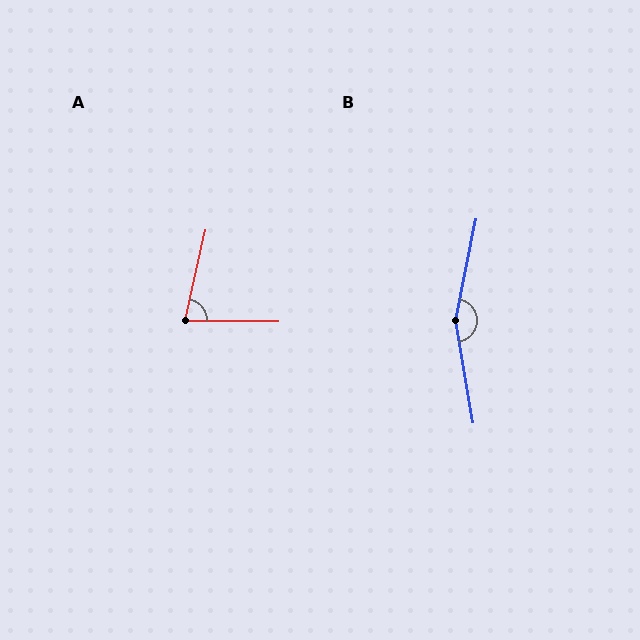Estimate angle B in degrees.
Approximately 159 degrees.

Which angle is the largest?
B, at approximately 159 degrees.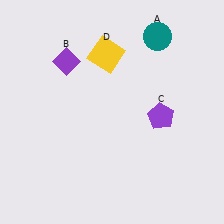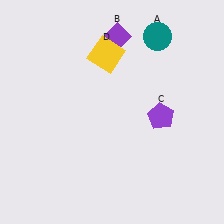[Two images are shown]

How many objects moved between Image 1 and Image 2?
1 object moved between the two images.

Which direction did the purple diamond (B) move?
The purple diamond (B) moved right.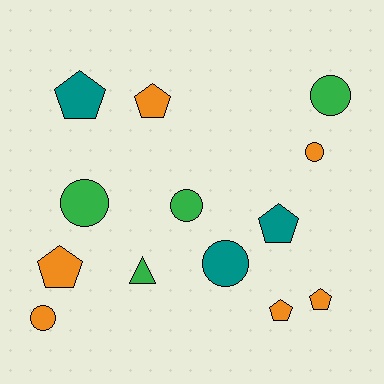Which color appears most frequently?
Orange, with 6 objects.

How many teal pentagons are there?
There are 2 teal pentagons.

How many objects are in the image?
There are 13 objects.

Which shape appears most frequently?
Pentagon, with 6 objects.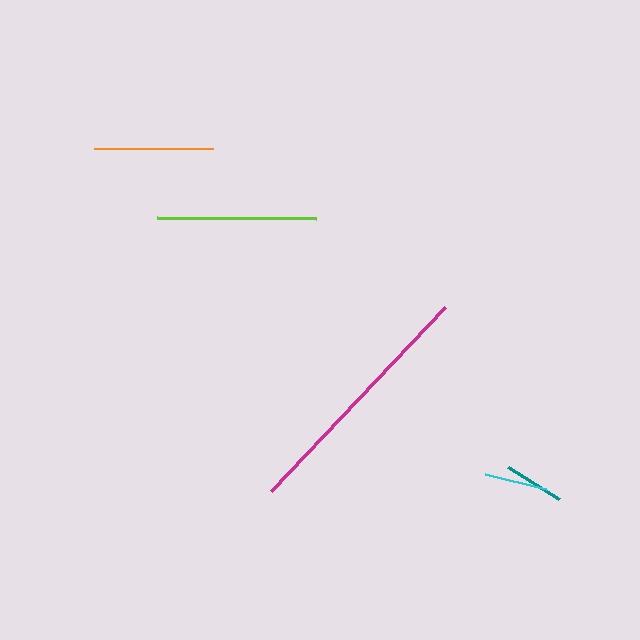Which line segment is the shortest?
The teal line is the shortest at approximately 61 pixels.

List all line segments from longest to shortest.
From longest to shortest: magenta, lime, orange, cyan, teal.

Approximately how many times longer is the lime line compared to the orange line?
The lime line is approximately 1.3 times the length of the orange line.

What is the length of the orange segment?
The orange segment is approximately 118 pixels long.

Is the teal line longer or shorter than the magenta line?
The magenta line is longer than the teal line.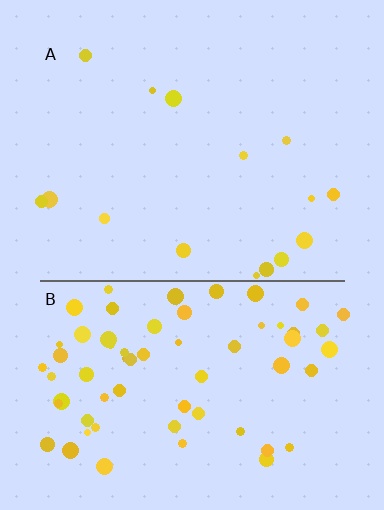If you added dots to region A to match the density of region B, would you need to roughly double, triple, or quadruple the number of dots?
Approximately quadruple.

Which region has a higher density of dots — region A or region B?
B (the bottom).